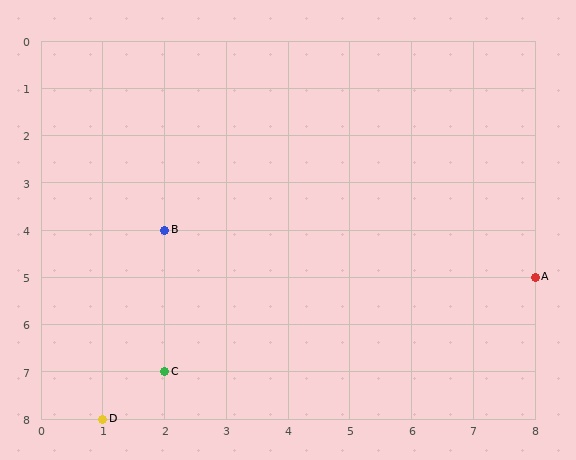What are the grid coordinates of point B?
Point B is at grid coordinates (2, 4).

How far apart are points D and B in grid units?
Points D and B are 1 column and 4 rows apart (about 4.1 grid units diagonally).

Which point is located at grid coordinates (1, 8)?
Point D is at (1, 8).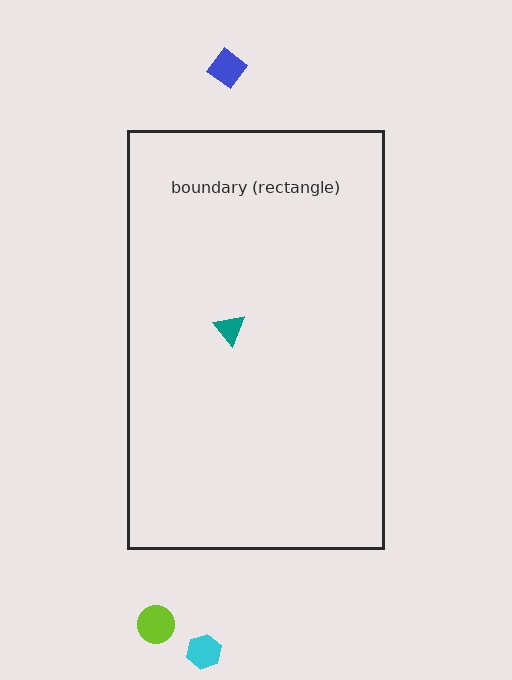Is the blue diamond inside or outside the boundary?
Outside.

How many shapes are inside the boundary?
1 inside, 3 outside.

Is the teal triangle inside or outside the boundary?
Inside.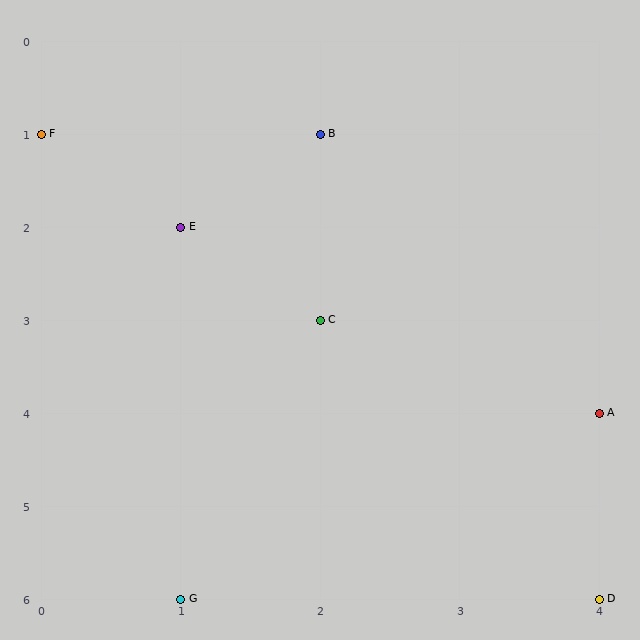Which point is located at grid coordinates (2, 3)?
Point C is at (2, 3).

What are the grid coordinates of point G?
Point G is at grid coordinates (1, 6).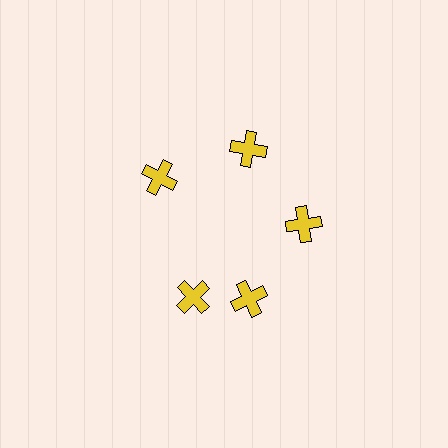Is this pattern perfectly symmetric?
No. The 5 yellow crosses are arranged in a ring, but one element near the 8 o'clock position is rotated out of alignment along the ring, breaking the 5-fold rotational symmetry.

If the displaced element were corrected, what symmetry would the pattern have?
It would have 5-fold rotational symmetry — the pattern would map onto itself every 72 degrees.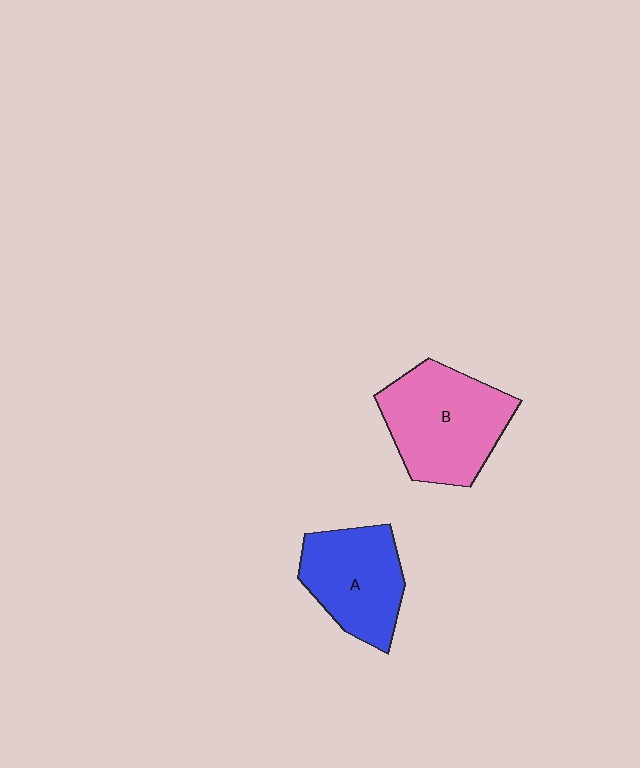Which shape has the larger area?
Shape B (pink).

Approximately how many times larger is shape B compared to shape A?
Approximately 1.2 times.